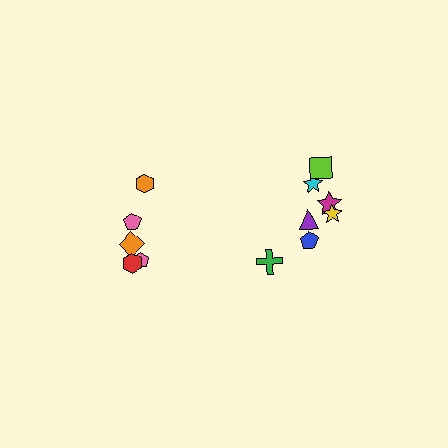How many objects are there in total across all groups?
There are 12 objects.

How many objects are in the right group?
There are 7 objects.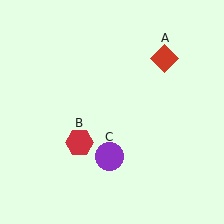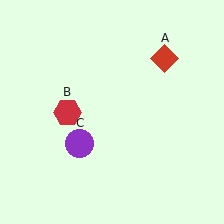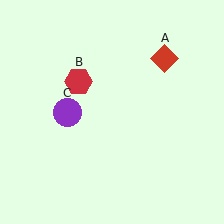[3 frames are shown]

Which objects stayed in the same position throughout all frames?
Red diamond (object A) remained stationary.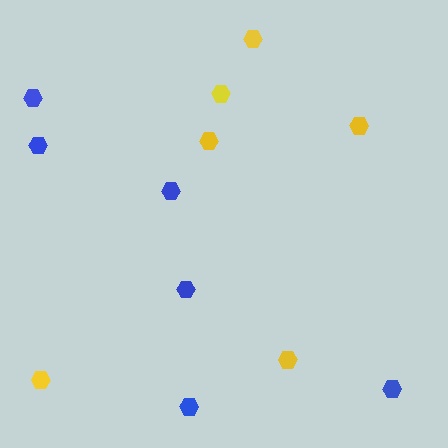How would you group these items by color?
There are 2 groups: one group of blue hexagons (6) and one group of yellow hexagons (6).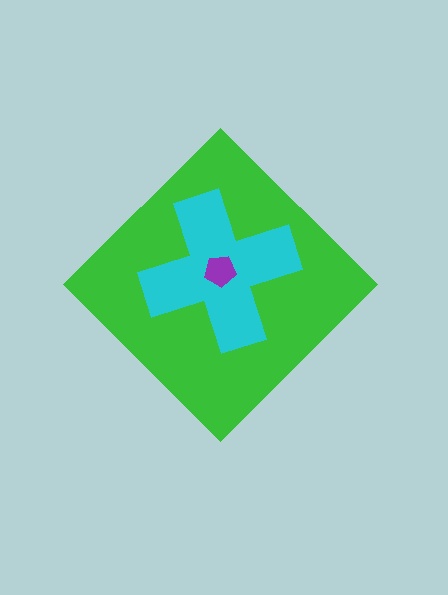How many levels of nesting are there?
3.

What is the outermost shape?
The green diamond.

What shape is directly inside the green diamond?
The cyan cross.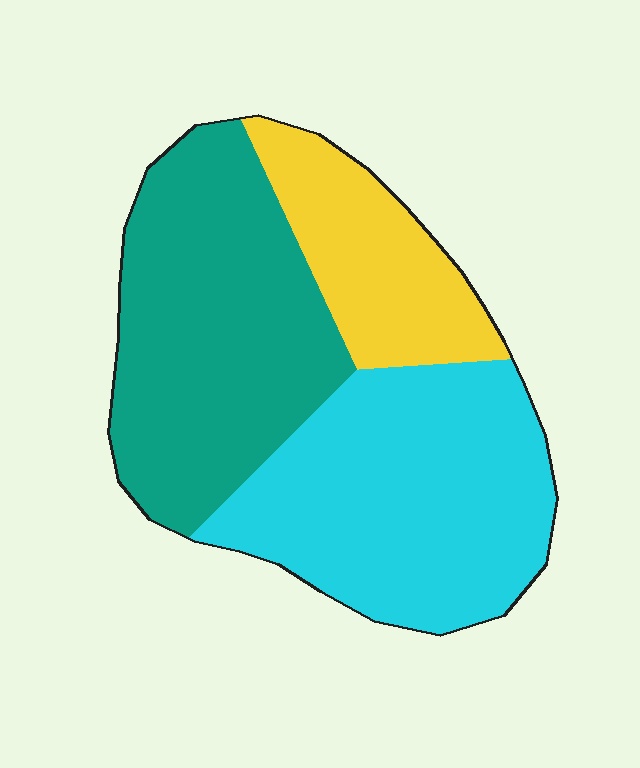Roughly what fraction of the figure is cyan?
Cyan takes up between a quarter and a half of the figure.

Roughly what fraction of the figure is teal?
Teal covers 40% of the figure.